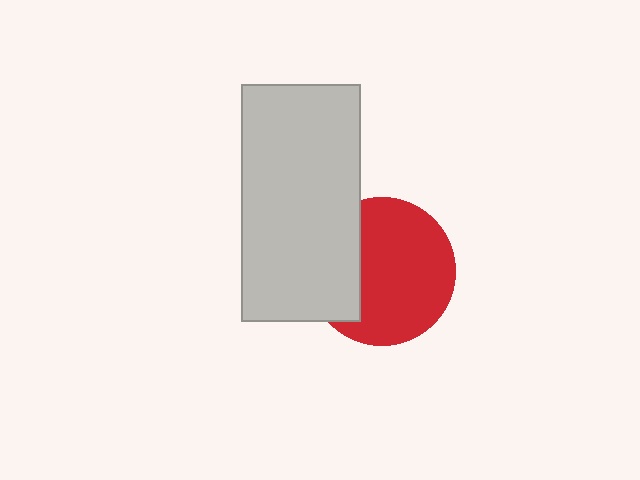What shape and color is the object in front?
The object in front is a light gray rectangle.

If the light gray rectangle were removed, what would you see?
You would see the complete red circle.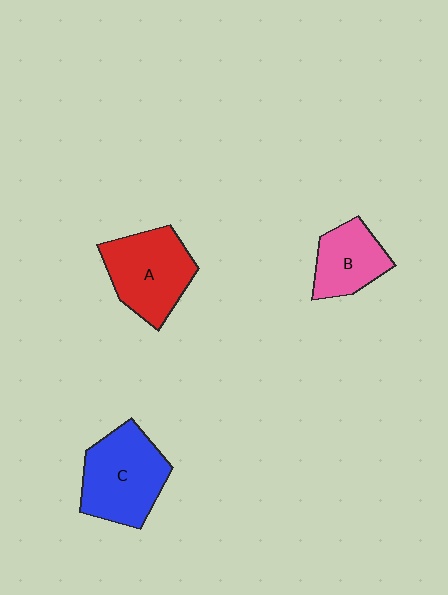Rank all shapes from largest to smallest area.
From largest to smallest: C (blue), A (red), B (pink).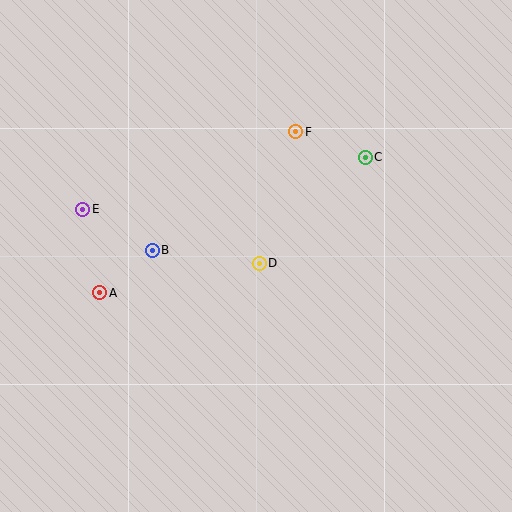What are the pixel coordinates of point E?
Point E is at (83, 209).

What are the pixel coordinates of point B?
Point B is at (152, 250).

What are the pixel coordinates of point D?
Point D is at (259, 263).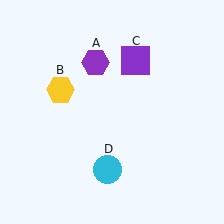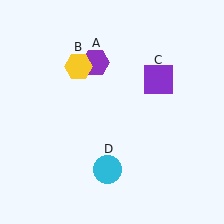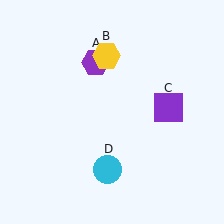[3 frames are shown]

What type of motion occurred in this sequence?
The yellow hexagon (object B), purple square (object C) rotated clockwise around the center of the scene.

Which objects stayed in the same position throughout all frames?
Purple hexagon (object A) and cyan circle (object D) remained stationary.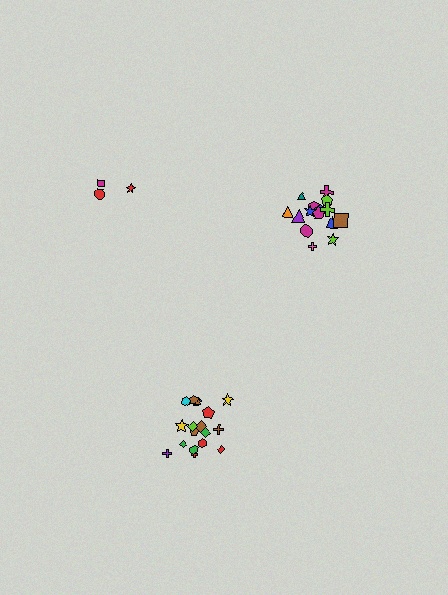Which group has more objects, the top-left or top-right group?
The top-right group.